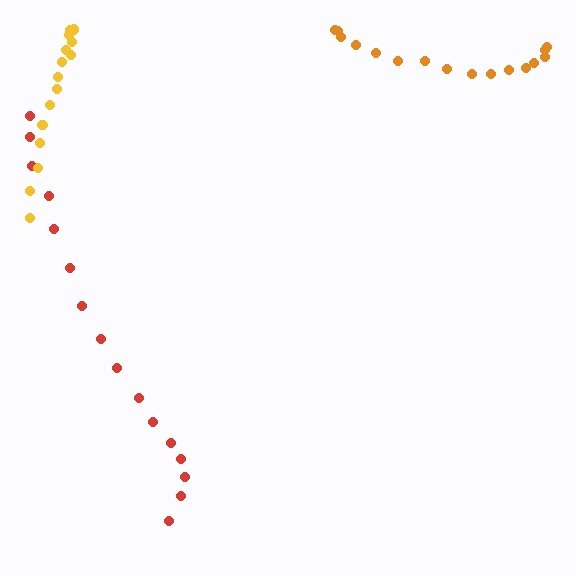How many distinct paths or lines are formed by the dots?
There are 3 distinct paths.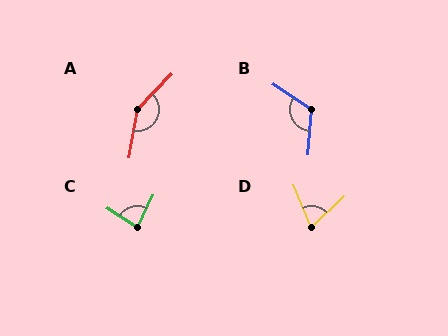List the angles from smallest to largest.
D (69°), C (82°), B (119°), A (146°).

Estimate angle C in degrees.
Approximately 82 degrees.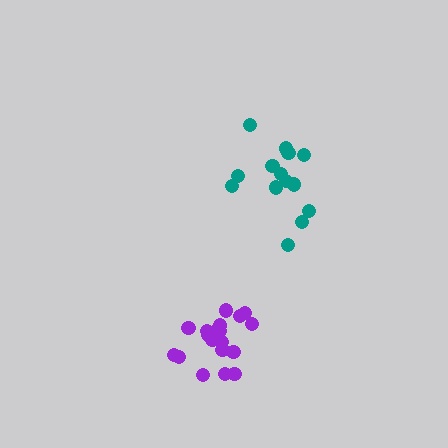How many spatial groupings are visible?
There are 2 spatial groupings.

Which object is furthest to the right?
The teal cluster is rightmost.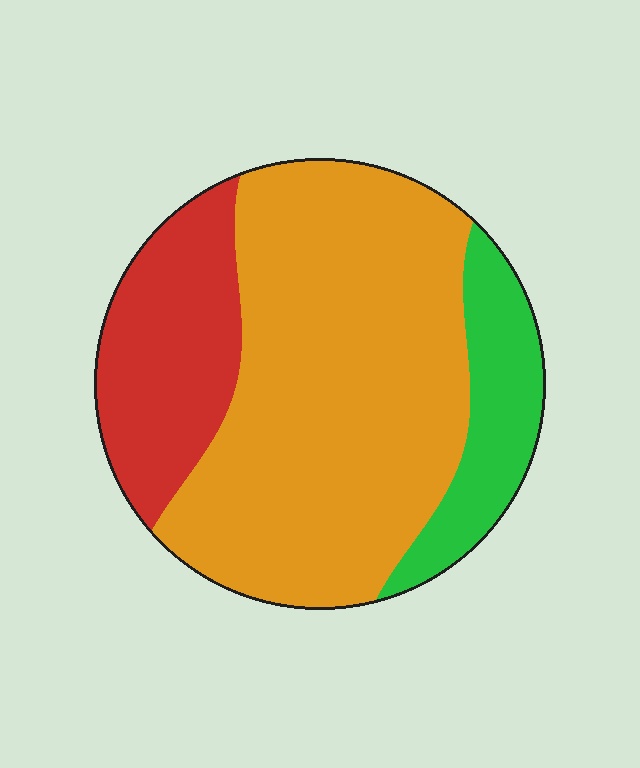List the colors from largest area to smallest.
From largest to smallest: orange, red, green.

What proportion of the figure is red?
Red covers about 20% of the figure.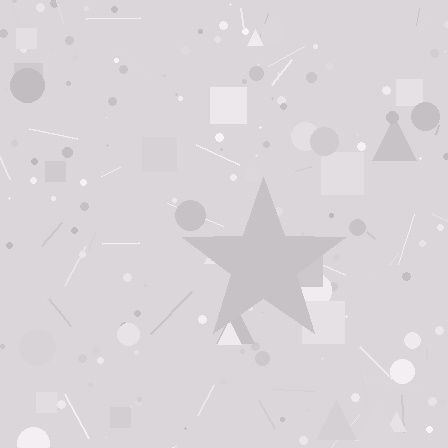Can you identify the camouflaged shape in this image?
The camouflaged shape is a star.